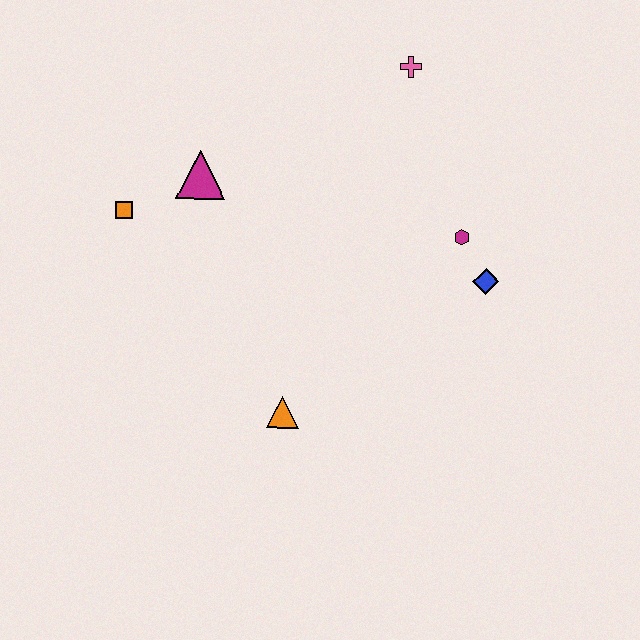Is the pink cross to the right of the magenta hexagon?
No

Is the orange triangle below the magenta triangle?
Yes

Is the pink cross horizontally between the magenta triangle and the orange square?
No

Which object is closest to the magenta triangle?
The orange square is closest to the magenta triangle.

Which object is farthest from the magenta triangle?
The blue diamond is farthest from the magenta triangle.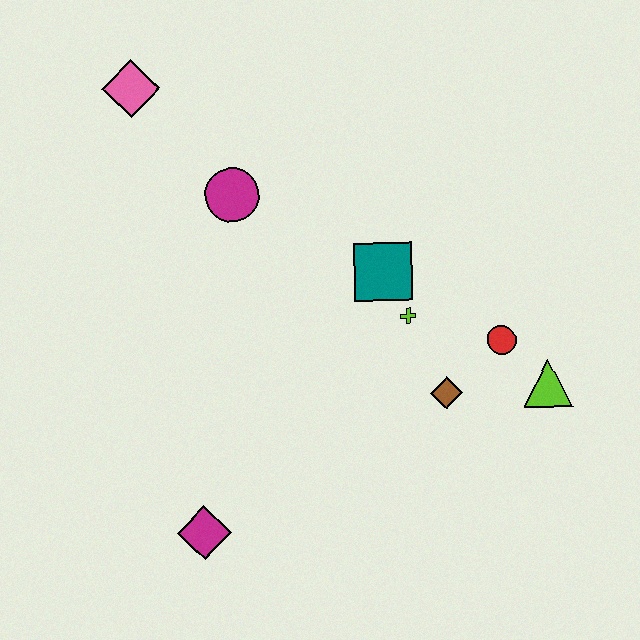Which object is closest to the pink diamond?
The magenta circle is closest to the pink diamond.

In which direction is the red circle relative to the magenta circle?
The red circle is to the right of the magenta circle.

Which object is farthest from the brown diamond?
The pink diamond is farthest from the brown diamond.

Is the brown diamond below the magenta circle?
Yes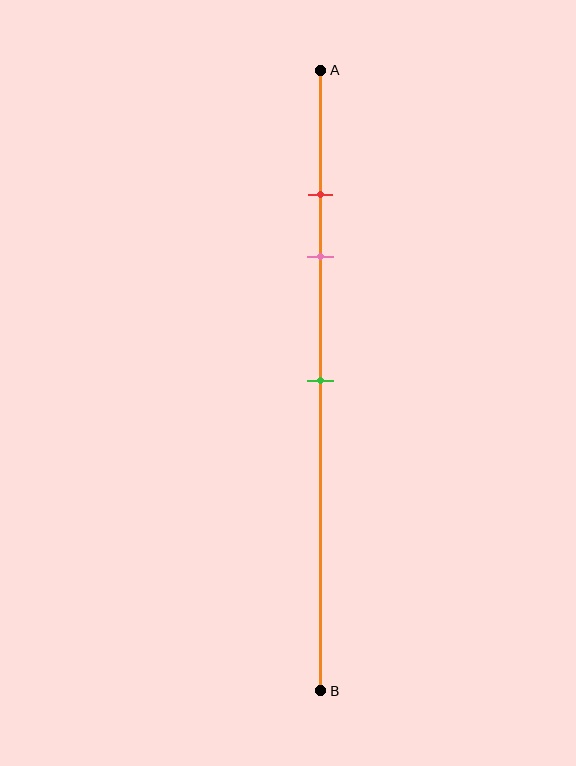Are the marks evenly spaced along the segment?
No, the marks are not evenly spaced.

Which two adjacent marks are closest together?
The red and pink marks are the closest adjacent pair.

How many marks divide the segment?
There are 3 marks dividing the segment.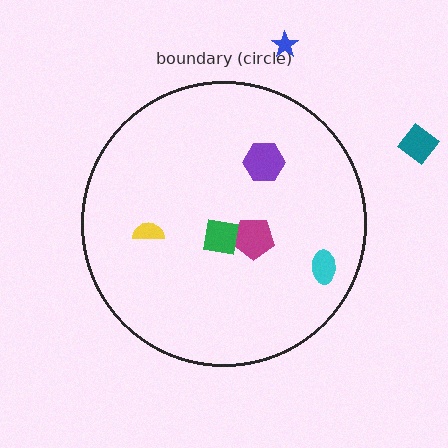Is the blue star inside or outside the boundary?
Outside.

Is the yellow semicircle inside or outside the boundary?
Inside.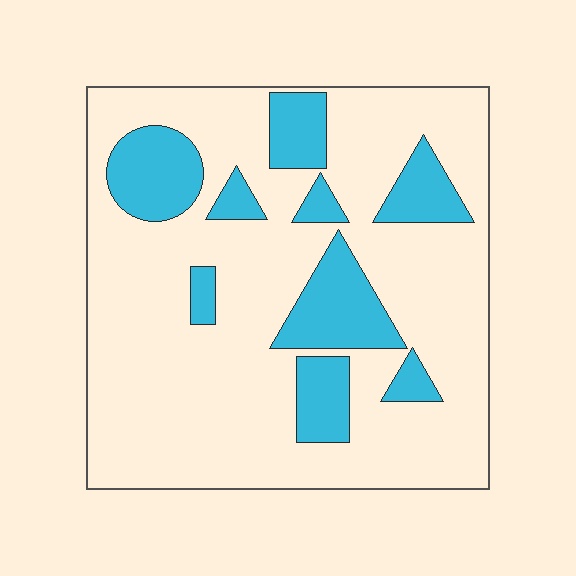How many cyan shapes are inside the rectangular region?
9.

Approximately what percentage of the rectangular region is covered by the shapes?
Approximately 20%.